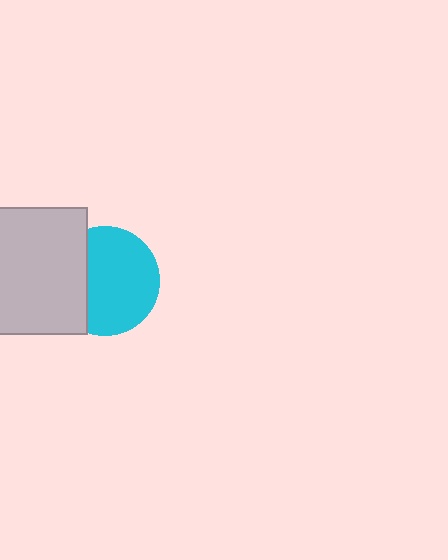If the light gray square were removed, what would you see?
You would see the complete cyan circle.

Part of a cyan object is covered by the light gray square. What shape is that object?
It is a circle.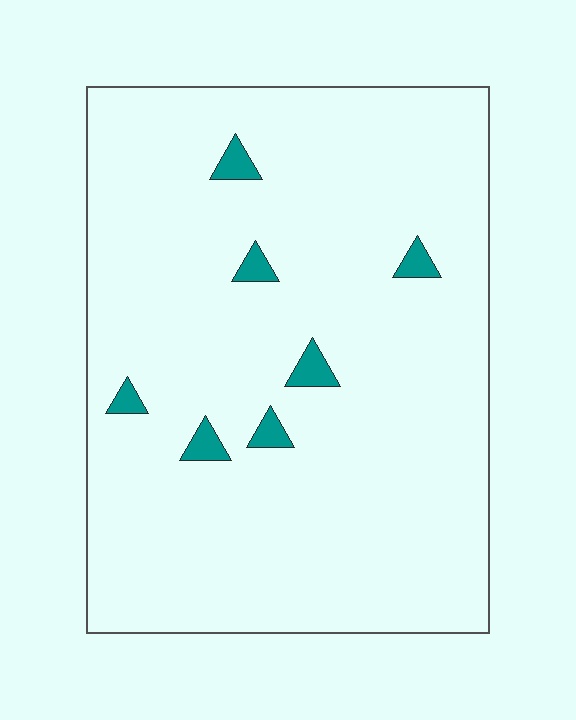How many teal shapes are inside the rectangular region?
7.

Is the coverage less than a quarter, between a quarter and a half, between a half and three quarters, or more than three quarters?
Less than a quarter.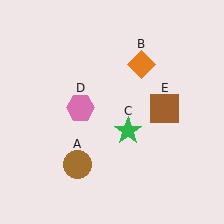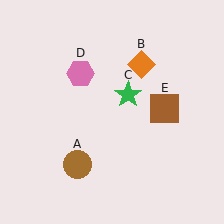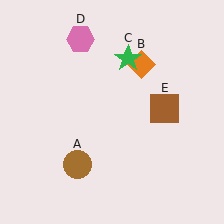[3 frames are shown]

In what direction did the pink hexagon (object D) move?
The pink hexagon (object D) moved up.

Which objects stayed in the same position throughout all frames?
Brown circle (object A) and orange diamond (object B) and brown square (object E) remained stationary.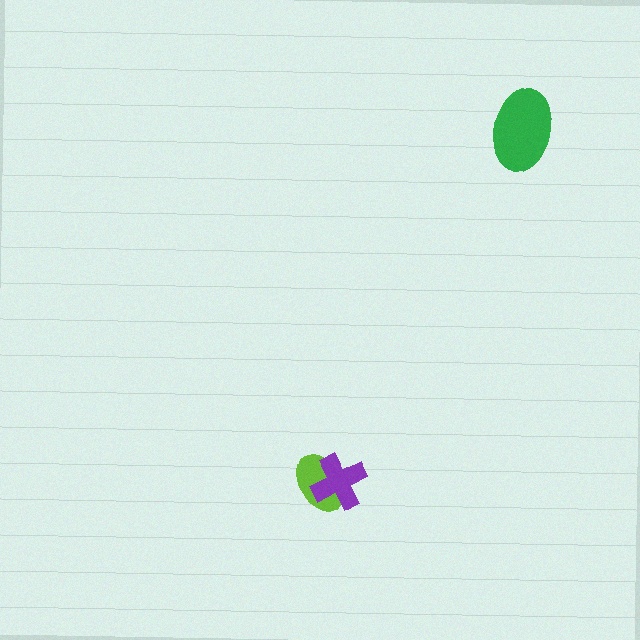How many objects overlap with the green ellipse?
0 objects overlap with the green ellipse.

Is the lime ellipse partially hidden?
Yes, it is partially covered by another shape.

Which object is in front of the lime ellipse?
The purple cross is in front of the lime ellipse.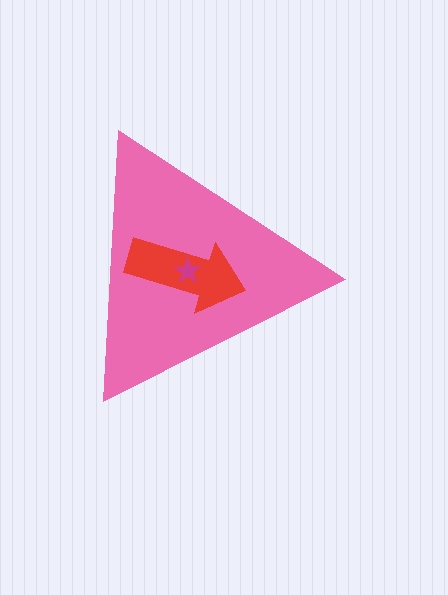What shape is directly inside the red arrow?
The magenta star.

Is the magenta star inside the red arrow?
Yes.